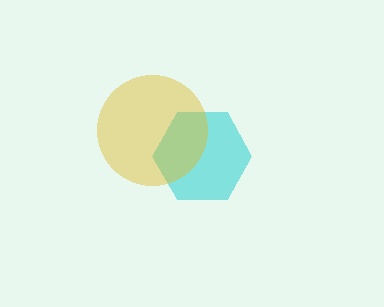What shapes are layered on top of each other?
The layered shapes are: a cyan hexagon, a yellow circle.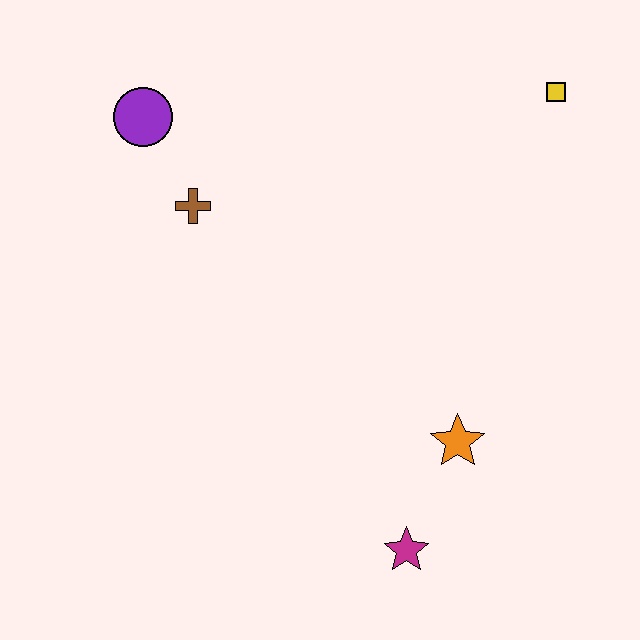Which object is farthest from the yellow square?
The magenta star is farthest from the yellow square.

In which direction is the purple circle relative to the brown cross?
The purple circle is above the brown cross.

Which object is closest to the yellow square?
The orange star is closest to the yellow square.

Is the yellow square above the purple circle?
Yes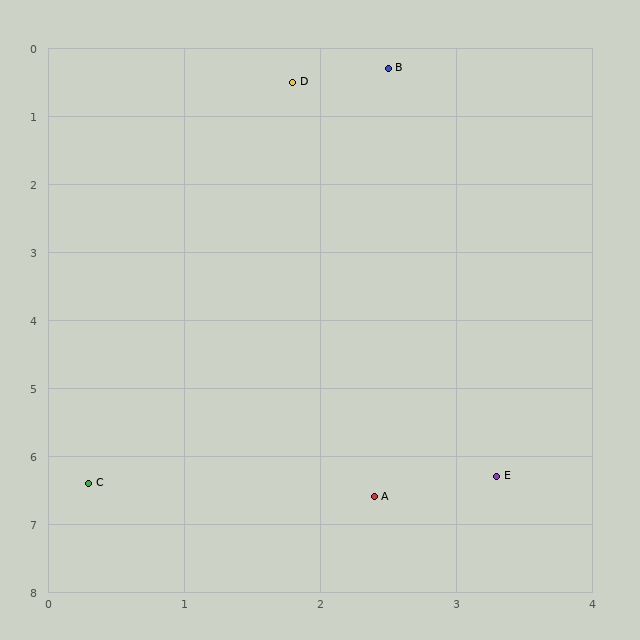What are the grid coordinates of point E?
Point E is at approximately (3.3, 6.3).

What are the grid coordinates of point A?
Point A is at approximately (2.4, 6.6).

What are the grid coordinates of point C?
Point C is at approximately (0.3, 6.4).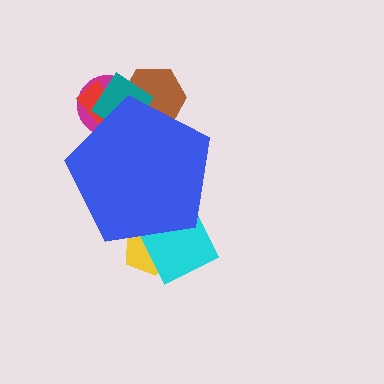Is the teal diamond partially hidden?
Yes, the teal diamond is partially hidden behind the blue pentagon.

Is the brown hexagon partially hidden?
Yes, the brown hexagon is partially hidden behind the blue pentagon.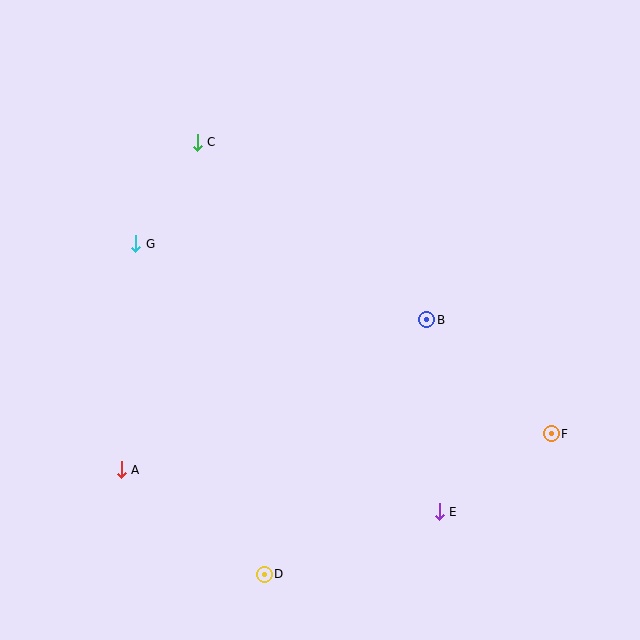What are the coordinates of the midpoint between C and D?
The midpoint between C and D is at (231, 358).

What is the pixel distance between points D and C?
The distance between D and C is 437 pixels.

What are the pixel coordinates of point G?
Point G is at (136, 244).